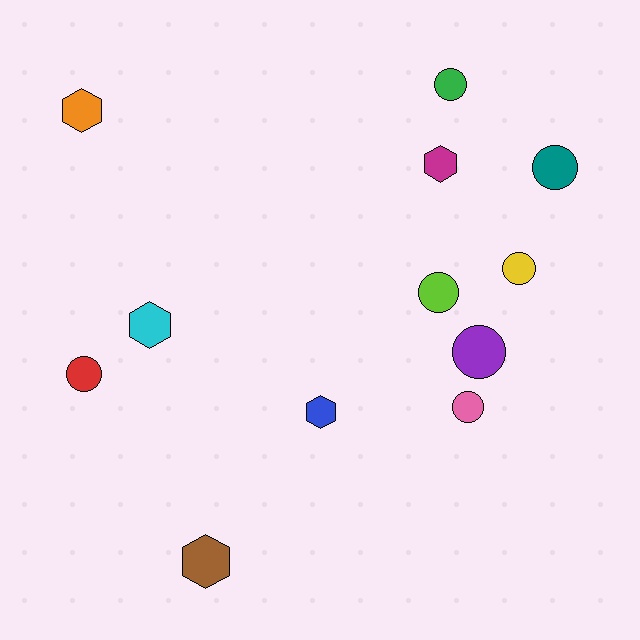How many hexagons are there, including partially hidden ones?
There are 5 hexagons.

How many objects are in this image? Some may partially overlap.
There are 12 objects.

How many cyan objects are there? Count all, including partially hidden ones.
There is 1 cyan object.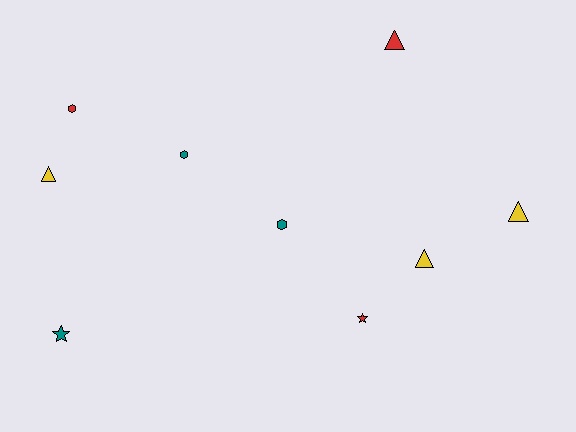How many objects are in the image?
There are 9 objects.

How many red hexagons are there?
There is 1 red hexagon.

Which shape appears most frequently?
Triangle, with 4 objects.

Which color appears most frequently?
Yellow, with 3 objects.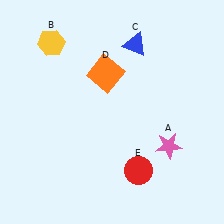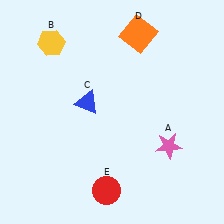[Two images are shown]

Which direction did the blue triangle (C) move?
The blue triangle (C) moved down.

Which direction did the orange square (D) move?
The orange square (D) moved up.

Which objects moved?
The objects that moved are: the blue triangle (C), the orange square (D), the red circle (E).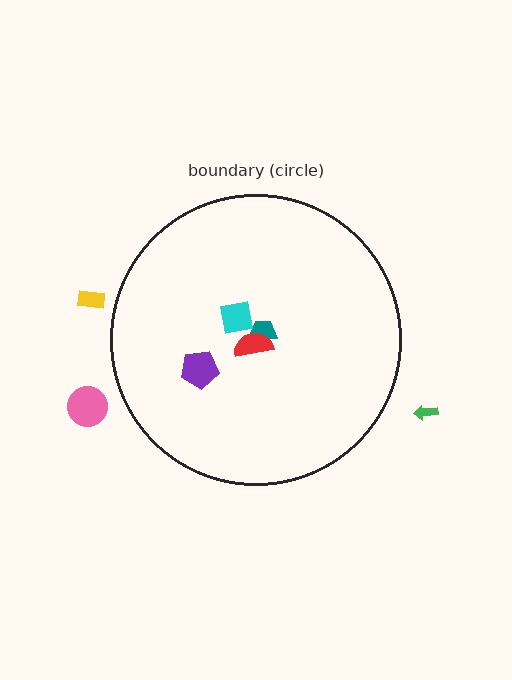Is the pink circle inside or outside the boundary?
Outside.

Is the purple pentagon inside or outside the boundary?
Inside.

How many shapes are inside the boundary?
4 inside, 3 outside.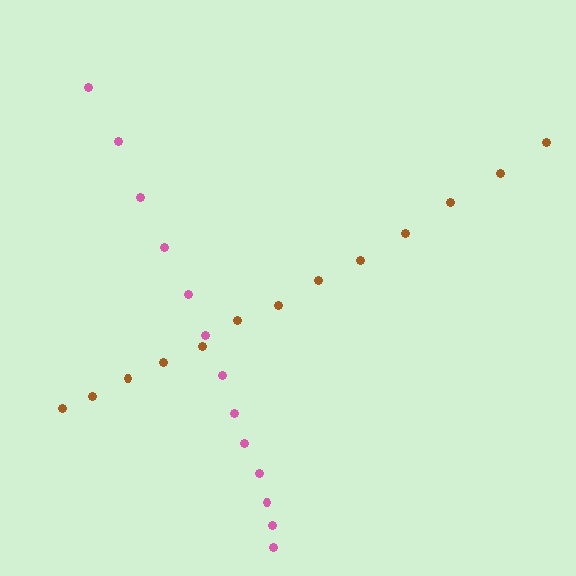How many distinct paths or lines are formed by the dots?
There are 2 distinct paths.